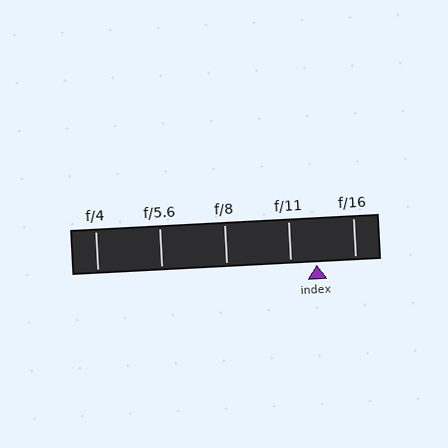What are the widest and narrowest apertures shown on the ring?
The widest aperture shown is f/4 and the narrowest is f/16.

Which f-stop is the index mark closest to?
The index mark is closest to f/11.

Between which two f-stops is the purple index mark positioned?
The index mark is between f/11 and f/16.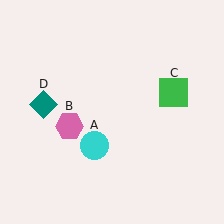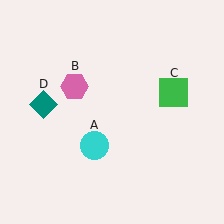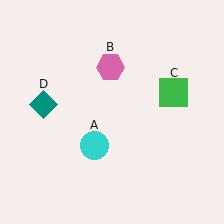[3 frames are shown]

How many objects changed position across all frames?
1 object changed position: pink hexagon (object B).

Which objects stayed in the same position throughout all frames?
Cyan circle (object A) and green square (object C) and teal diamond (object D) remained stationary.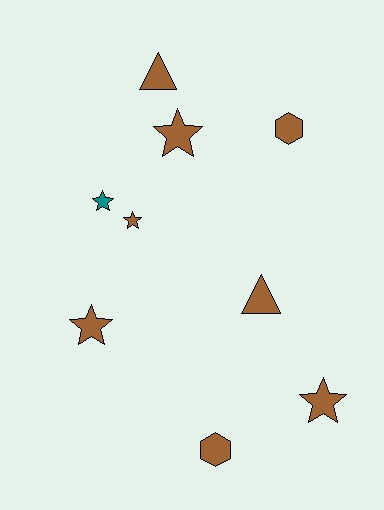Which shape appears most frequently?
Star, with 5 objects.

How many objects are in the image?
There are 9 objects.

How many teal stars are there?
There is 1 teal star.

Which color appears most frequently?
Brown, with 8 objects.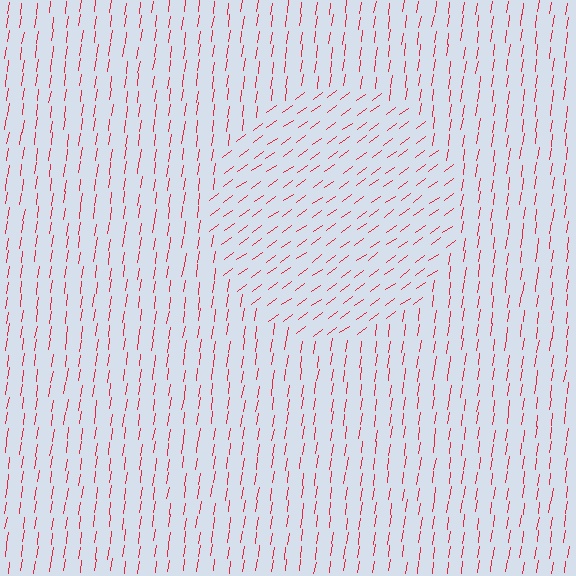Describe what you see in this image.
The image is filled with small red line segments. A circle region in the image has lines oriented differently from the surrounding lines, creating a visible texture boundary.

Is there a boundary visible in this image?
Yes, there is a texture boundary formed by a change in line orientation.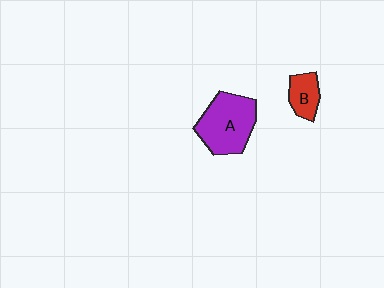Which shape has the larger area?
Shape A (purple).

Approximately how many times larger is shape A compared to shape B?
Approximately 2.4 times.